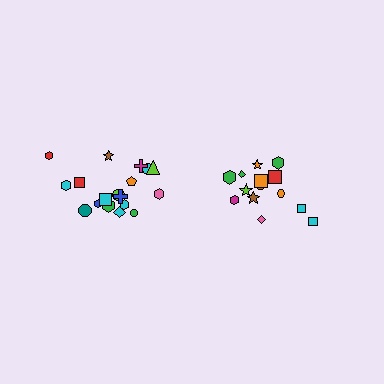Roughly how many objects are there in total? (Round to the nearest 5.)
Roughly 35 objects in total.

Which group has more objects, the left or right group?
The left group.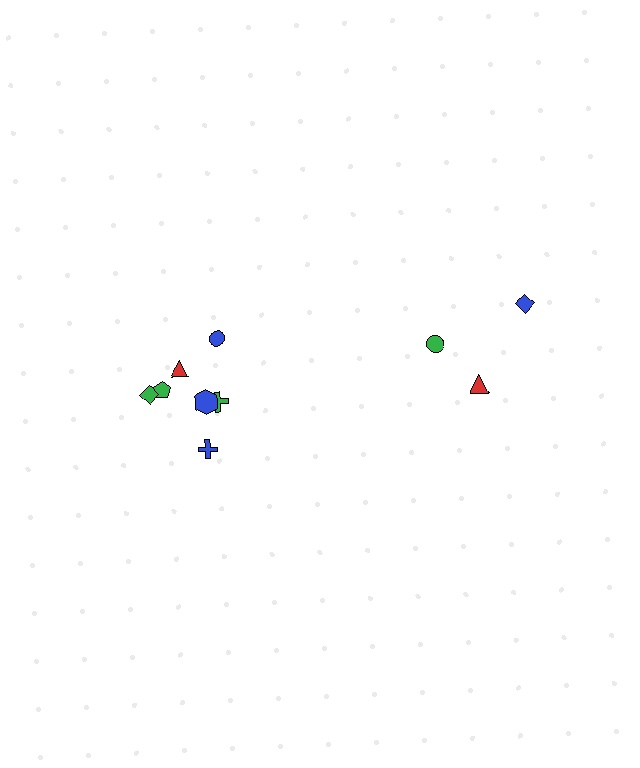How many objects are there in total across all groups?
There are 10 objects.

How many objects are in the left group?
There are 7 objects.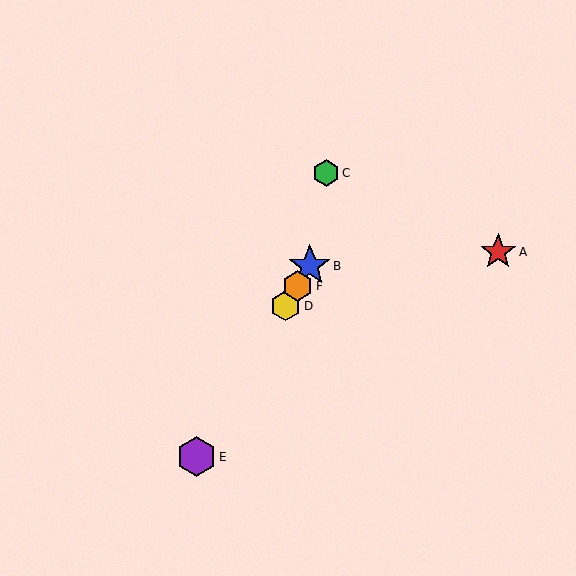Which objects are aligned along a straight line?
Objects B, D, E, F are aligned along a straight line.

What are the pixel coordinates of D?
Object D is at (286, 306).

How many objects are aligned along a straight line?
4 objects (B, D, E, F) are aligned along a straight line.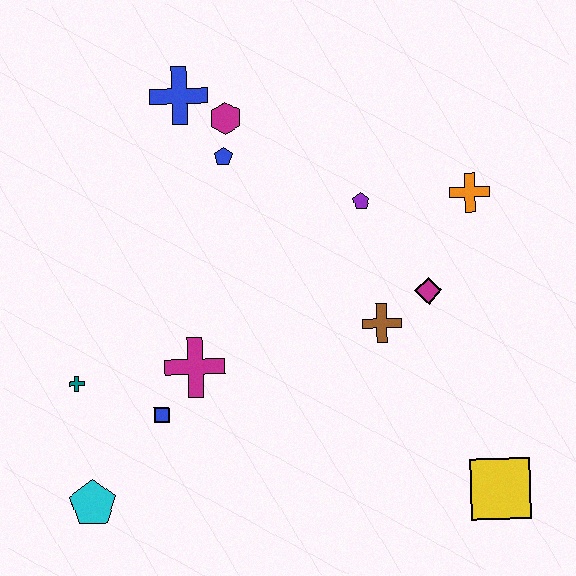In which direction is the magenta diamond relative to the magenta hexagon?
The magenta diamond is to the right of the magenta hexagon.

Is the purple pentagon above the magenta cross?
Yes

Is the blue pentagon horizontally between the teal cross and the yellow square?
Yes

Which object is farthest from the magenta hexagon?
The yellow square is farthest from the magenta hexagon.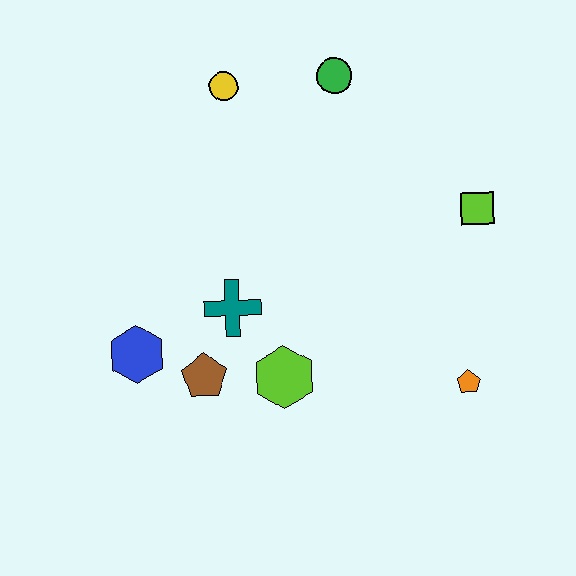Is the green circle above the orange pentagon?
Yes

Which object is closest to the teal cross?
The brown pentagon is closest to the teal cross.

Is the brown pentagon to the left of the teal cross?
Yes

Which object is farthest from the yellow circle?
The orange pentagon is farthest from the yellow circle.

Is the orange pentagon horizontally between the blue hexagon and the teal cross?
No